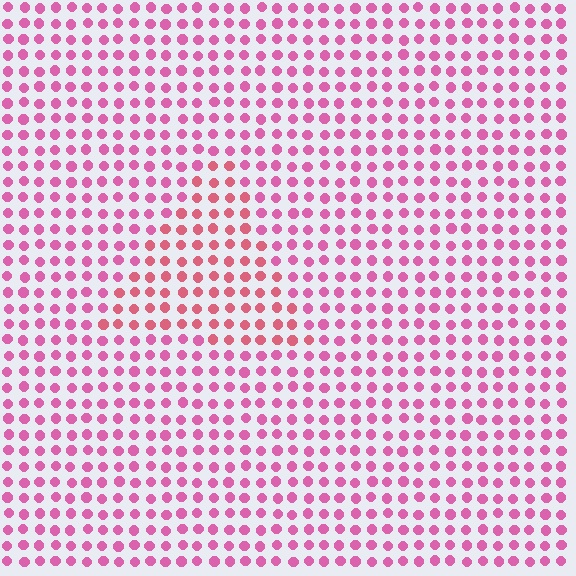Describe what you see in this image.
The image is filled with small pink elements in a uniform arrangement. A triangle-shaped region is visible where the elements are tinted to a slightly different hue, forming a subtle color boundary.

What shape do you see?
I see a triangle.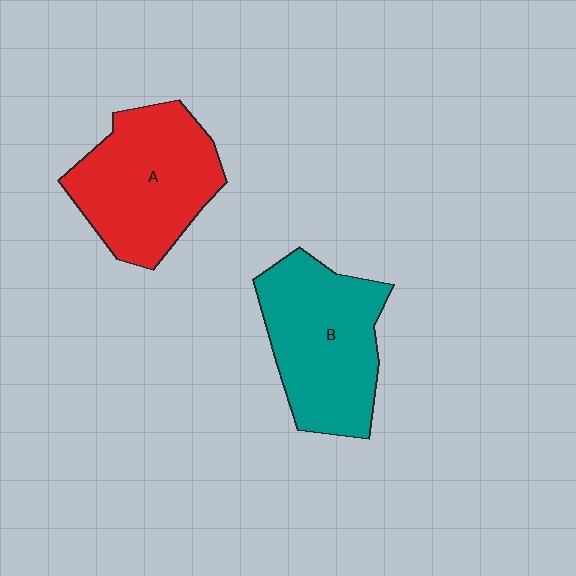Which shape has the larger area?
Shape B (teal).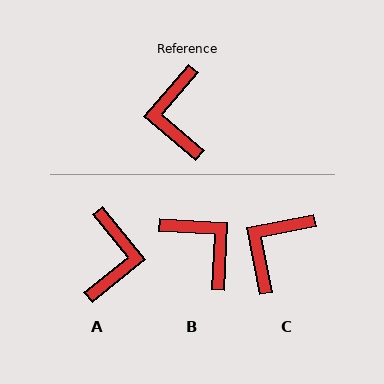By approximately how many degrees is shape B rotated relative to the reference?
Approximately 142 degrees clockwise.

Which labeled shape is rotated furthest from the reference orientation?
A, about 169 degrees away.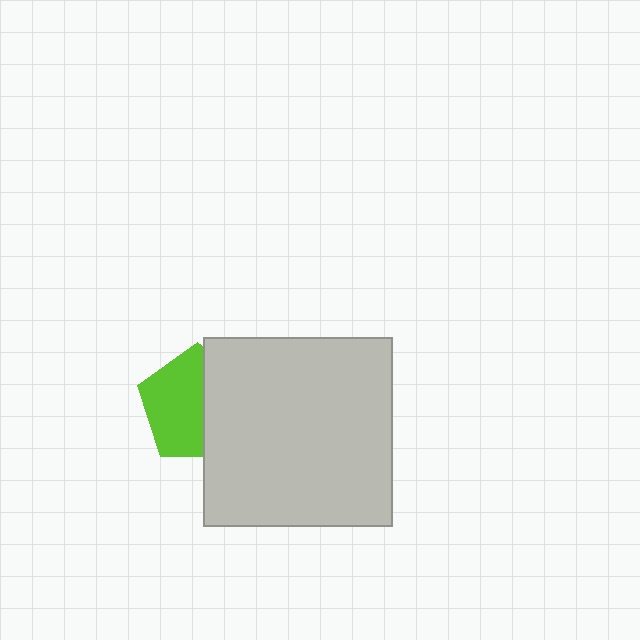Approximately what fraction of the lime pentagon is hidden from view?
Roughly 43% of the lime pentagon is hidden behind the light gray square.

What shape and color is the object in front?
The object in front is a light gray square.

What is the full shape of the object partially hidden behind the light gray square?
The partially hidden object is a lime pentagon.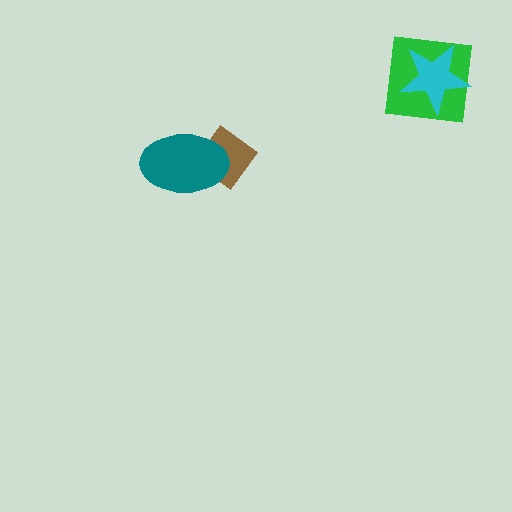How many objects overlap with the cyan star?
1 object overlaps with the cyan star.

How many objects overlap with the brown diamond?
1 object overlaps with the brown diamond.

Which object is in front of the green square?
The cyan star is in front of the green square.